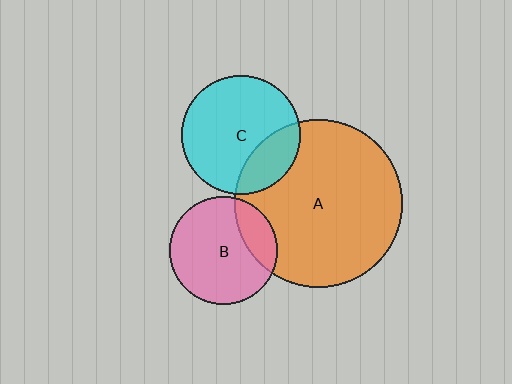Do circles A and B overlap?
Yes.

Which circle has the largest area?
Circle A (orange).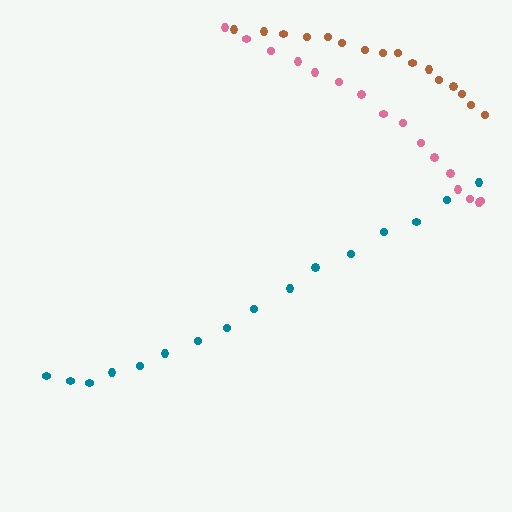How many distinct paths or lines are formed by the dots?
There are 3 distinct paths.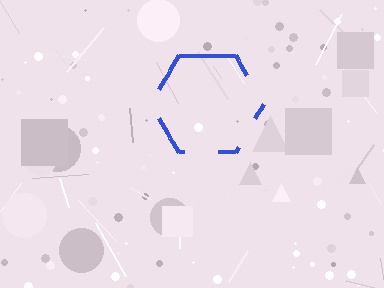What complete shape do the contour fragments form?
The contour fragments form a hexagon.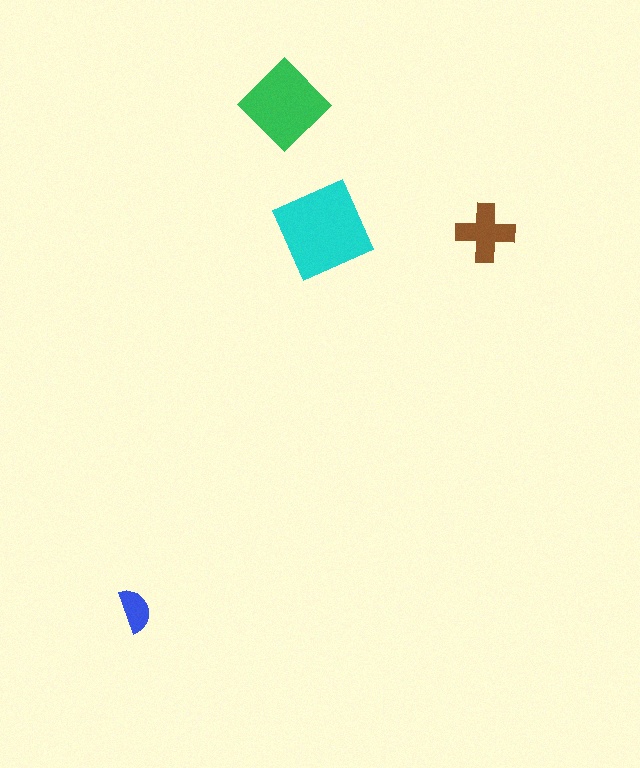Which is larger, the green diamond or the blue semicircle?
The green diamond.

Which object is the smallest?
The blue semicircle.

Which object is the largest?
The cyan diamond.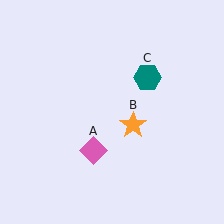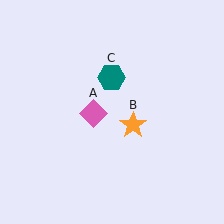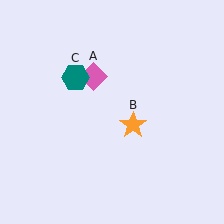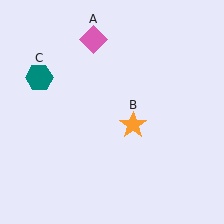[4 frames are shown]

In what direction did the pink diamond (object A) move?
The pink diamond (object A) moved up.